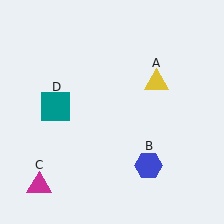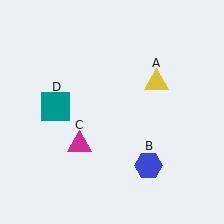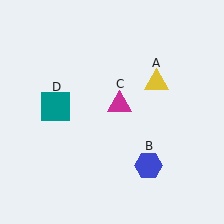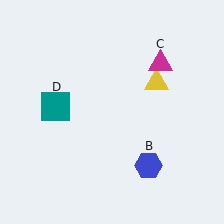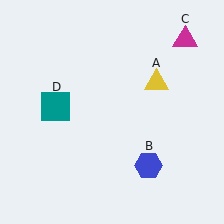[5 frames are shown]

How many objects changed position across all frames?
1 object changed position: magenta triangle (object C).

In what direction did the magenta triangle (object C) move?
The magenta triangle (object C) moved up and to the right.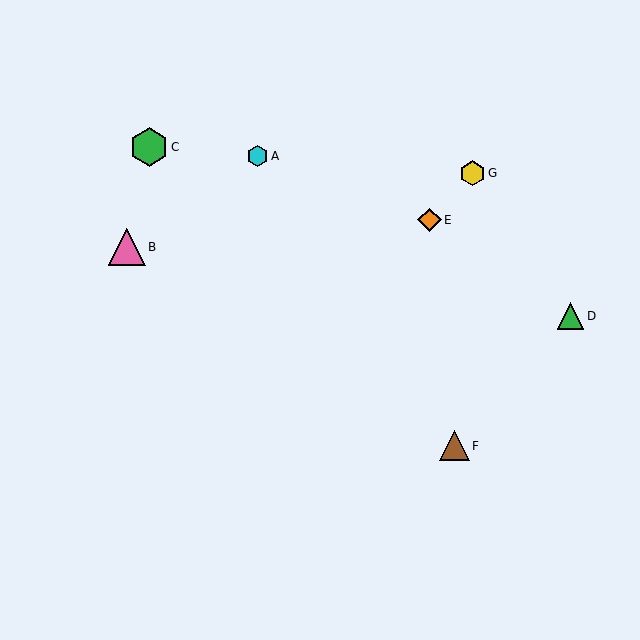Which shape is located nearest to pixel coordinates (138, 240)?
The pink triangle (labeled B) at (127, 247) is nearest to that location.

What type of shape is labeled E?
Shape E is an orange diamond.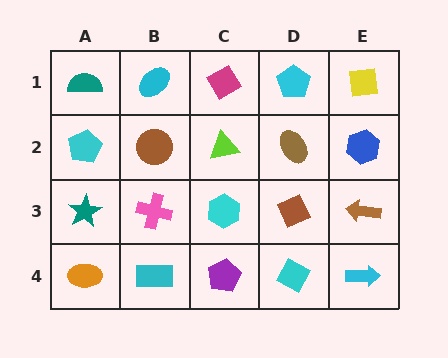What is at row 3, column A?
A teal star.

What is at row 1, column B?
A cyan ellipse.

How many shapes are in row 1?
5 shapes.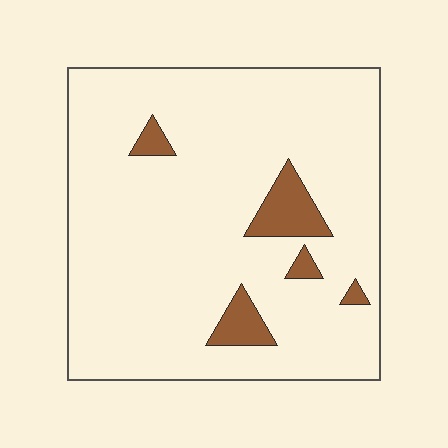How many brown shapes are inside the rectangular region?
5.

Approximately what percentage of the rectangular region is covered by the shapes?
Approximately 10%.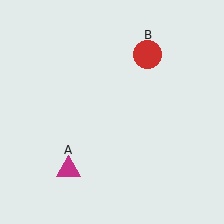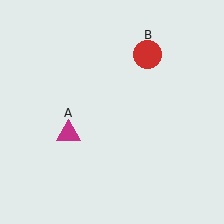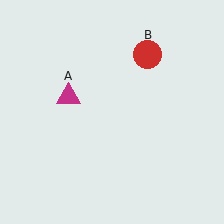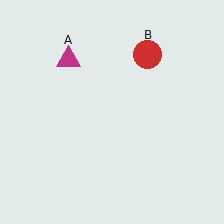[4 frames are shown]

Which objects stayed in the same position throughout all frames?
Red circle (object B) remained stationary.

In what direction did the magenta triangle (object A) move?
The magenta triangle (object A) moved up.